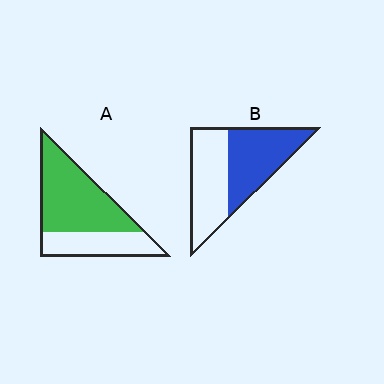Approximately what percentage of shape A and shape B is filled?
A is approximately 65% and B is approximately 50%.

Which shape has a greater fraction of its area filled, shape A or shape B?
Shape A.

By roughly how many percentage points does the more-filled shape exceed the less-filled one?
By roughly 15 percentage points (A over B).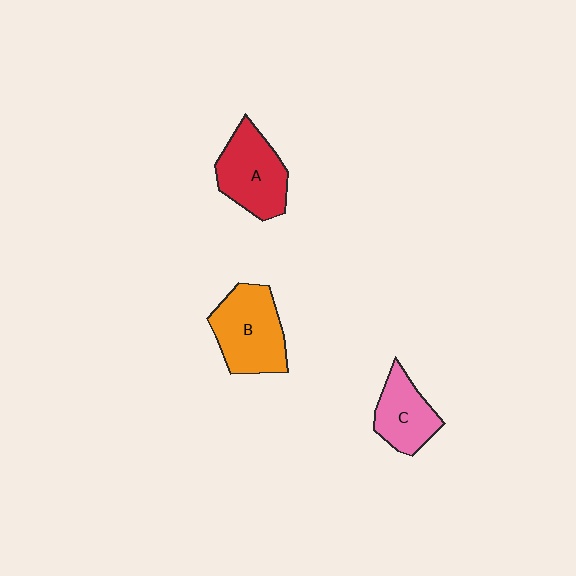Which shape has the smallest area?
Shape C (pink).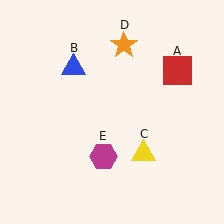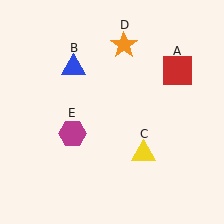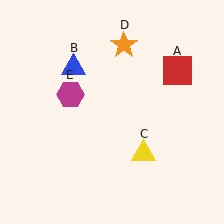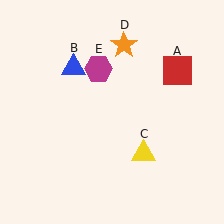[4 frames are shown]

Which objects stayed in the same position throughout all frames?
Red square (object A) and blue triangle (object B) and yellow triangle (object C) and orange star (object D) remained stationary.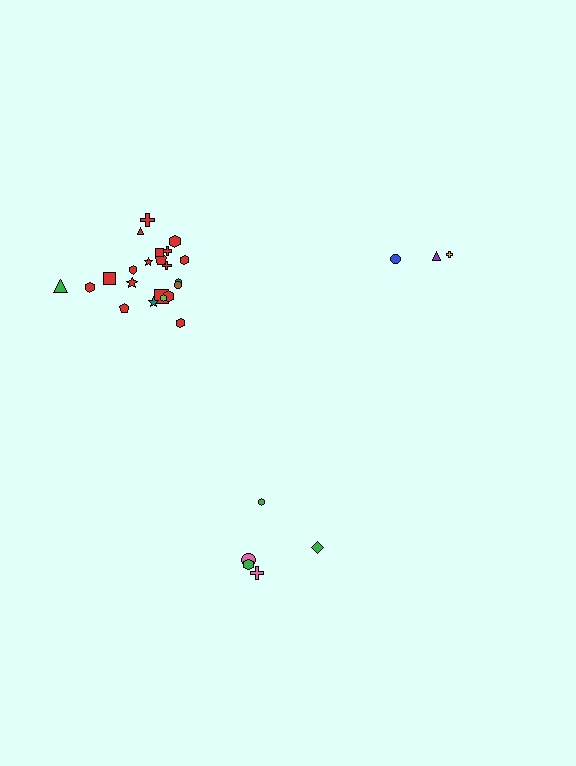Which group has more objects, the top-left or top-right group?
The top-left group.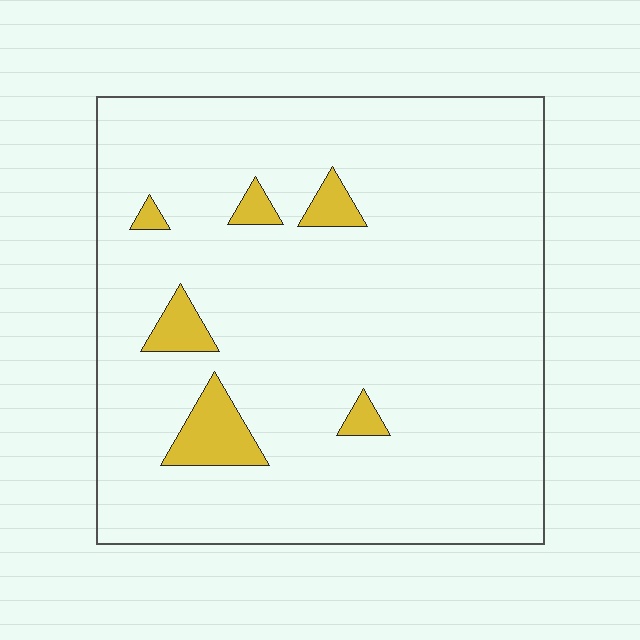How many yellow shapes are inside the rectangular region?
6.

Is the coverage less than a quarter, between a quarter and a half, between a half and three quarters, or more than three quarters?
Less than a quarter.